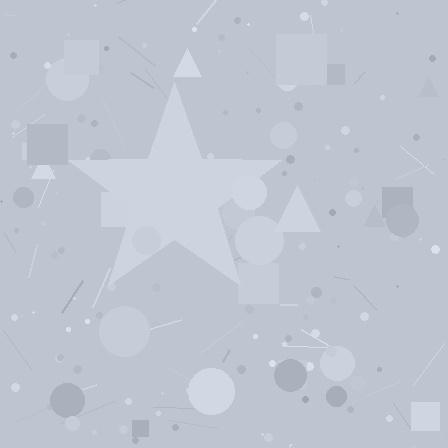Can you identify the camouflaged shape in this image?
The camouflaged shape is a star.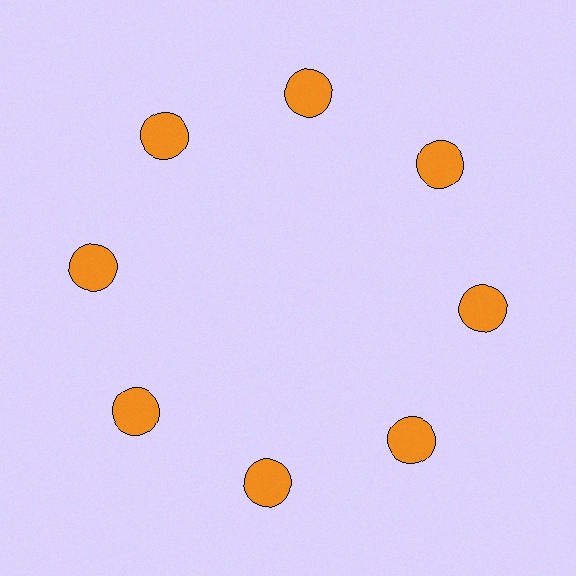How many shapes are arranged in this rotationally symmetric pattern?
There are 8 shapes, arranged in 8 groups of 1.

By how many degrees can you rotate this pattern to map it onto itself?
The pattern maps onto itself every 45 degrees of rotation.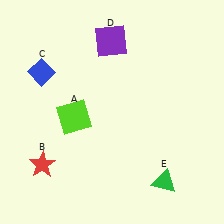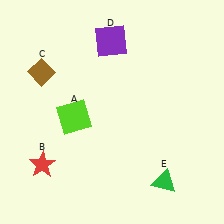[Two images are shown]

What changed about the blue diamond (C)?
In Image 1, C is blue. In Image 2, it changed to brown.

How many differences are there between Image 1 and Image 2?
There is 1 difference between the two images.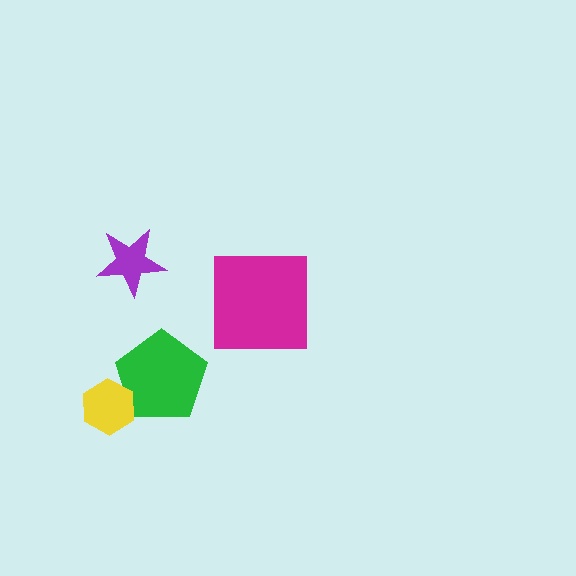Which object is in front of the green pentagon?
The yellow hexagon is in front of the green pentagon.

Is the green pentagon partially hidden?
Yes, it is partially covered by another shape.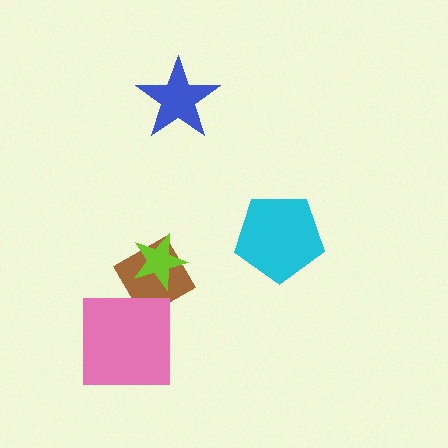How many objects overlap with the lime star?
1 object overlaps with the lime star.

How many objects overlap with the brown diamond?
2 objects overlap with the brown diamond.